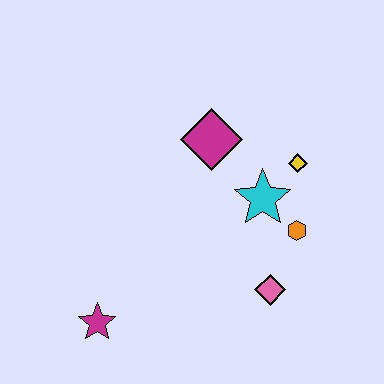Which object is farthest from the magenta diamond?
The magenta star is farthest from the magenta diamond.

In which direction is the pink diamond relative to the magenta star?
The pink diamond is to the right of the magenta star.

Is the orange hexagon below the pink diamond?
No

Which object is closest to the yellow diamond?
The cyan star is closest to the yellow diamond.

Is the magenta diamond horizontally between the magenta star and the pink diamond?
Yes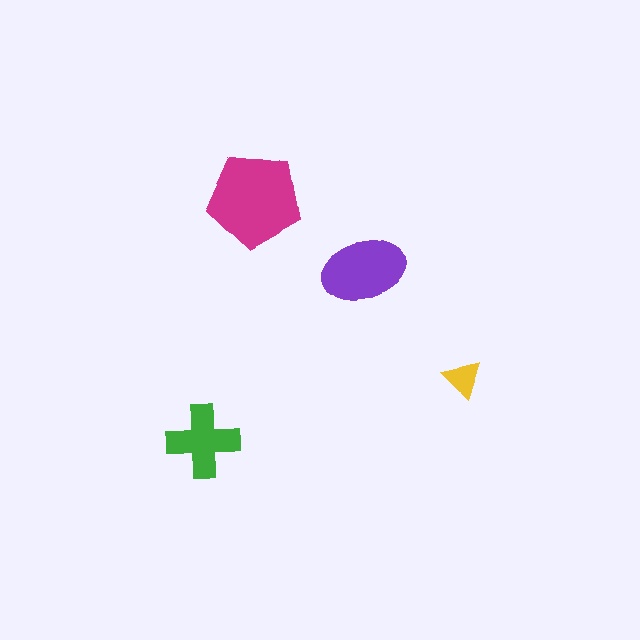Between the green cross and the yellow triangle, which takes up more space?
The green cross.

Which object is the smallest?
The yellow triangle.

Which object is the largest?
The magenta pentagon.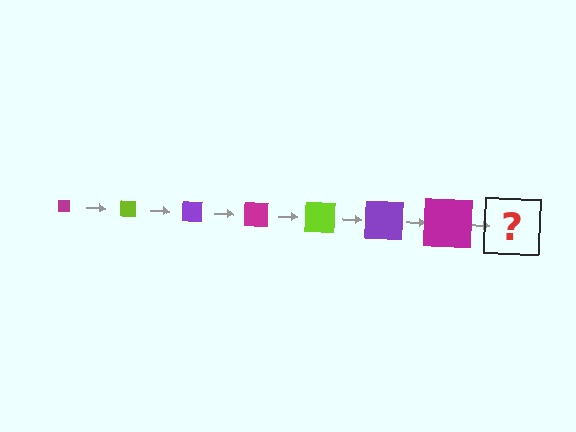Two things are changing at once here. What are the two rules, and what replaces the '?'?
The two rules are that the square grows larger each step and the color cycles through magenta, lime, and purple. The '?' should be a lime square, larger than the previous one.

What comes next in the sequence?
The next element should be a lime square, larger than the previous one.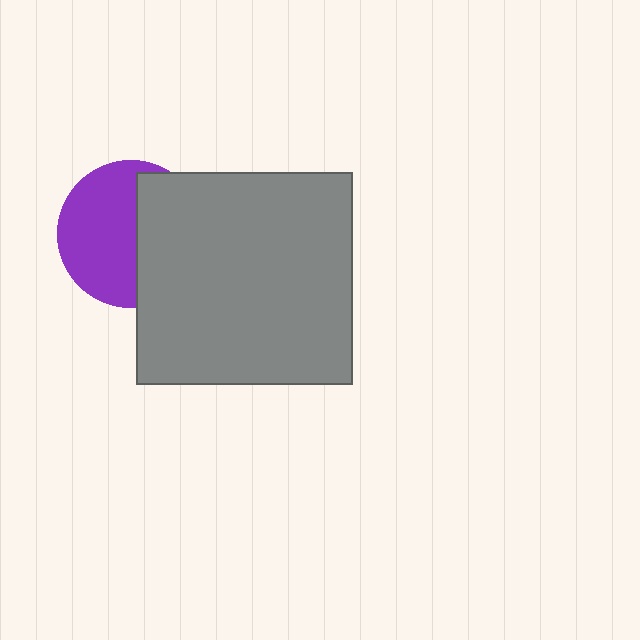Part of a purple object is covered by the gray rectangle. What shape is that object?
It is a circle.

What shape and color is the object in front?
The object in front is a gray rectangle.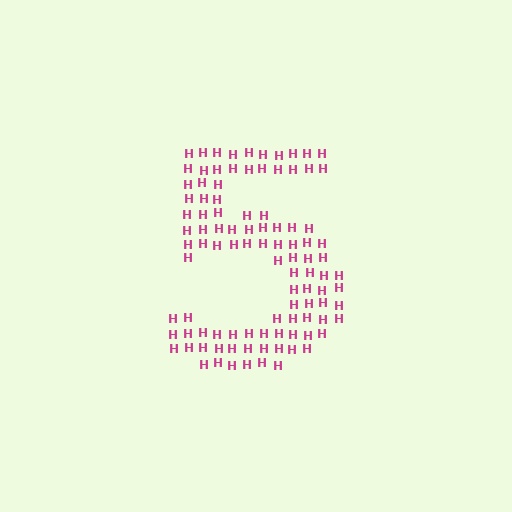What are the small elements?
The small elements are letter H's.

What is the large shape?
The large shape is the digit 5.